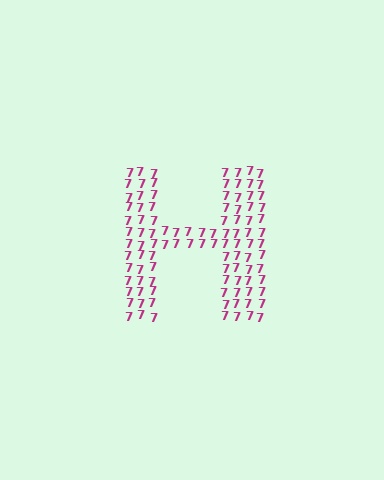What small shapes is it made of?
It is made of small digit 7's.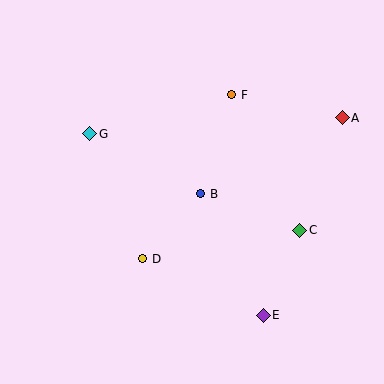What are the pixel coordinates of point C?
Point C is at (300, 230).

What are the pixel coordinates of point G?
Point G is at (90, 134).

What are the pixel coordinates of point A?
Point A is at (342, 118).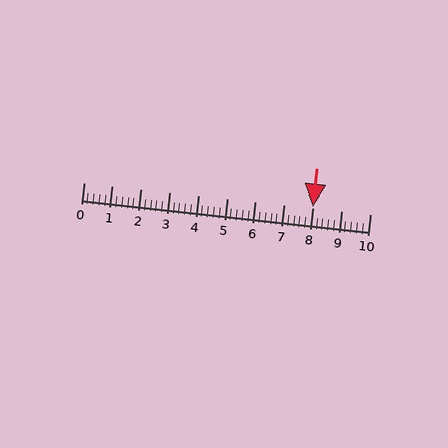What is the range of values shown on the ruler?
The ruler shows values from 0 to 10.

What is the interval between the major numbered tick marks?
The major tick marks are spaced 1 units apart.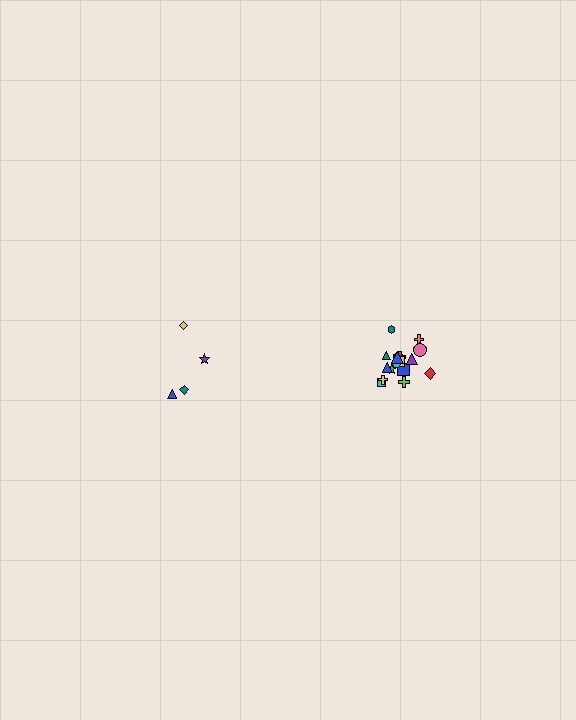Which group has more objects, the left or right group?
The right group.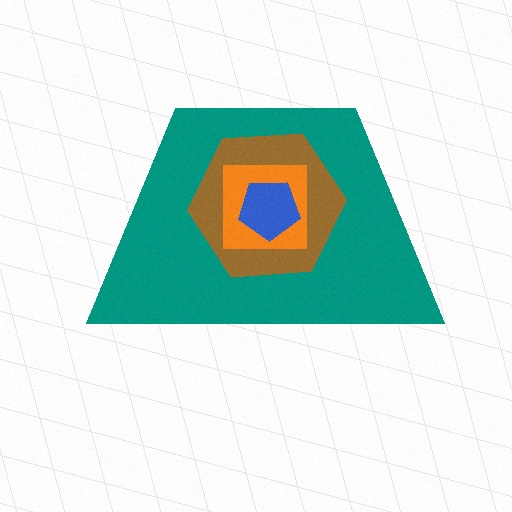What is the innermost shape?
The blue pentagon.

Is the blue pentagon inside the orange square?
Yes.